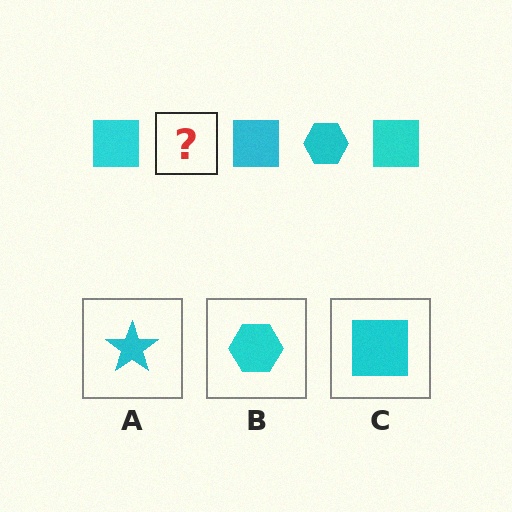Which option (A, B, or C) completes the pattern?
B.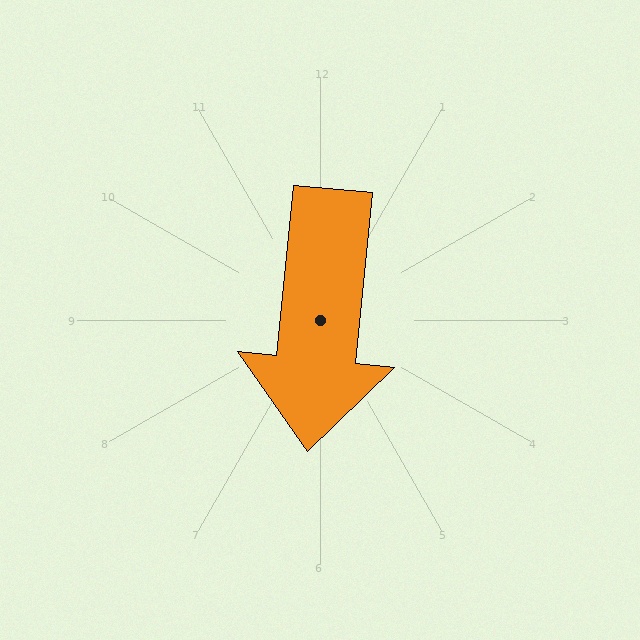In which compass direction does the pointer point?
South.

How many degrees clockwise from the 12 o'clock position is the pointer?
Approximately 186 degrees.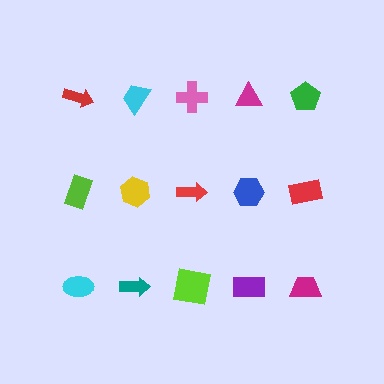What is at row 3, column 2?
A teal arrow.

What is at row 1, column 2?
A cyan trapezoid.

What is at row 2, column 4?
A blue hexagon.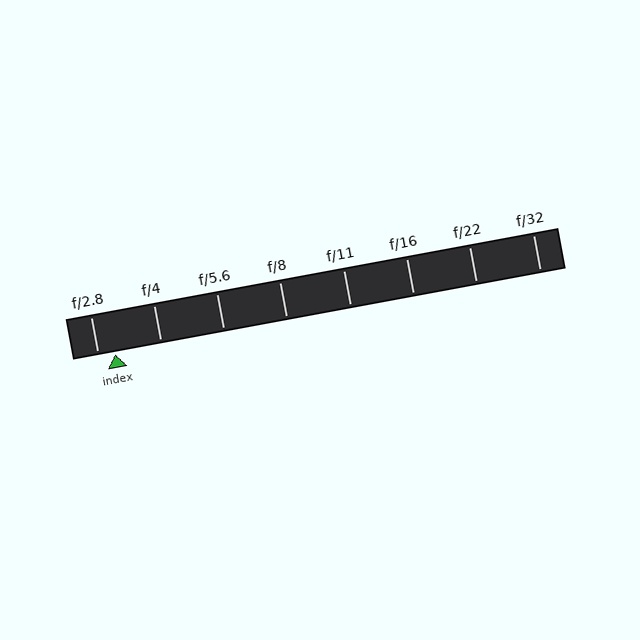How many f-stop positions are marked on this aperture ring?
There are 8 f-stop positions marked.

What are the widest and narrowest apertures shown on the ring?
The widest aperture shown is f/2.8 and the narrowest is f/32.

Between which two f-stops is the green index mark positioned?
The index mark is between f/2.8 and f/4.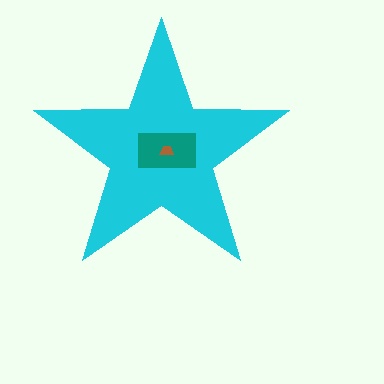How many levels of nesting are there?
3.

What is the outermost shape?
The cyan star.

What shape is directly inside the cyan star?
The teal rectangle.